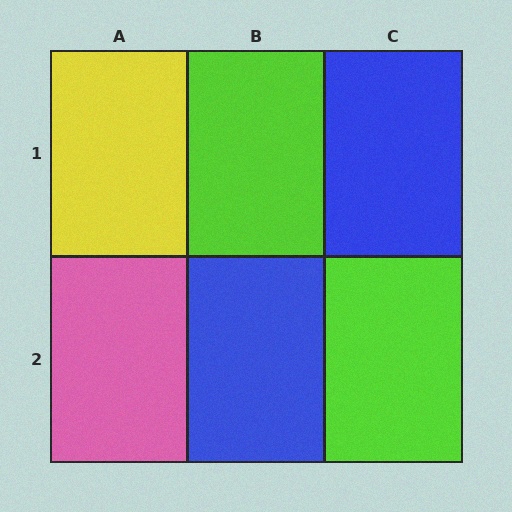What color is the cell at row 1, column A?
Yellow.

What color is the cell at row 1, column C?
Blue.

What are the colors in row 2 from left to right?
Pink, blue, lime.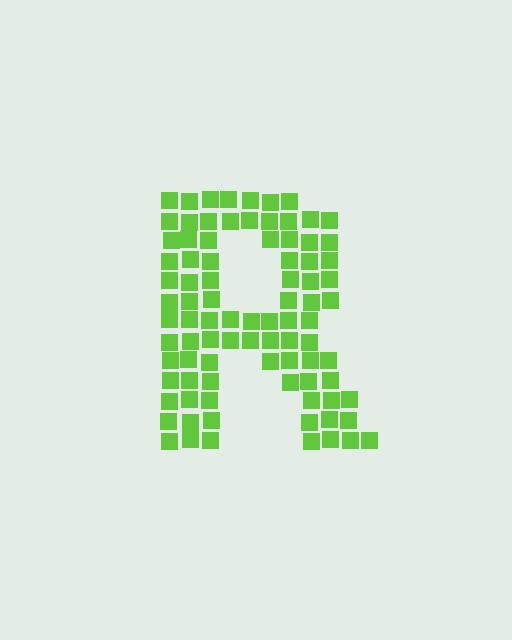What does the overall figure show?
The overall figure shows the letter R.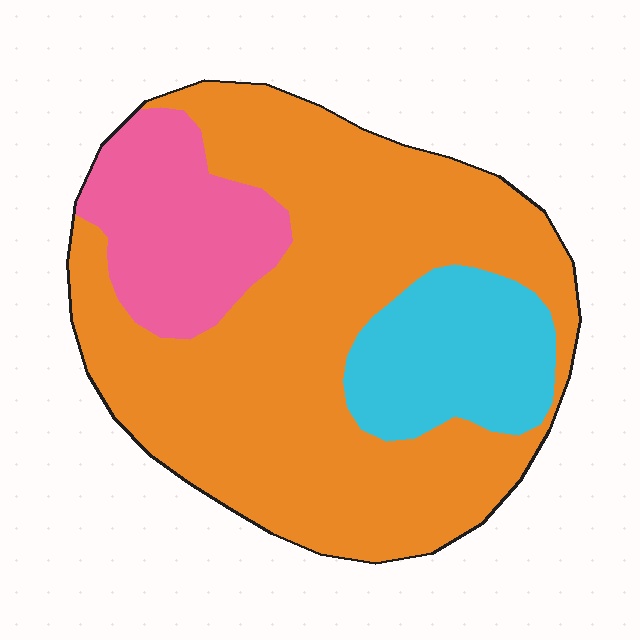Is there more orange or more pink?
Orange.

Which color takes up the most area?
Orange, at roughly 65%.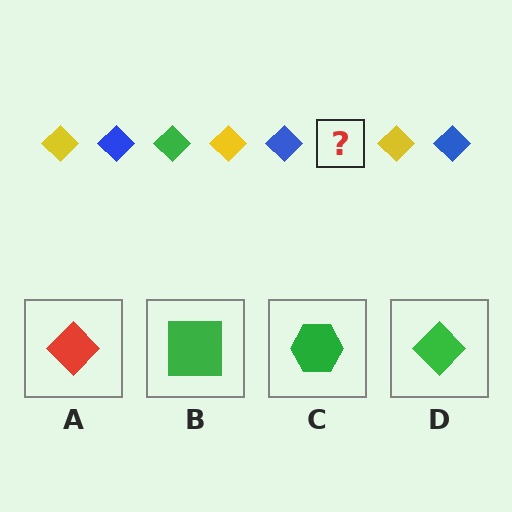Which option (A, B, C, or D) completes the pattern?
D.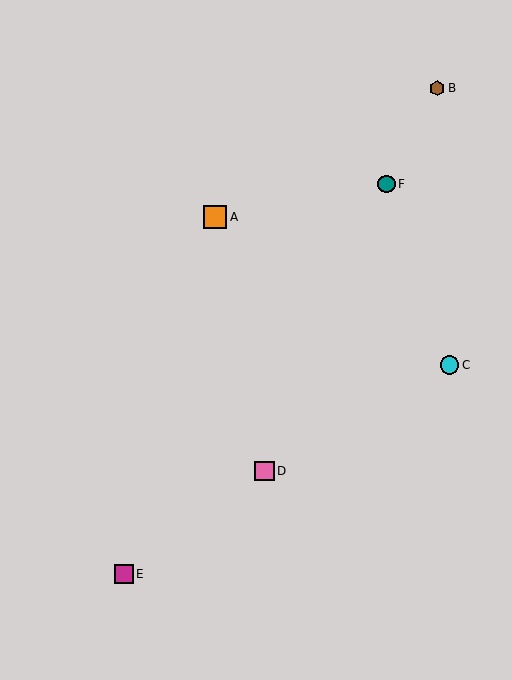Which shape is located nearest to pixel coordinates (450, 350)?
The cyan circle (labeled C) at (450, 365) is nearest to that location.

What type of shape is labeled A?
Shape A is an orange square.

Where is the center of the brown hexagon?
The center of the brown hexagon is at (437, 88).